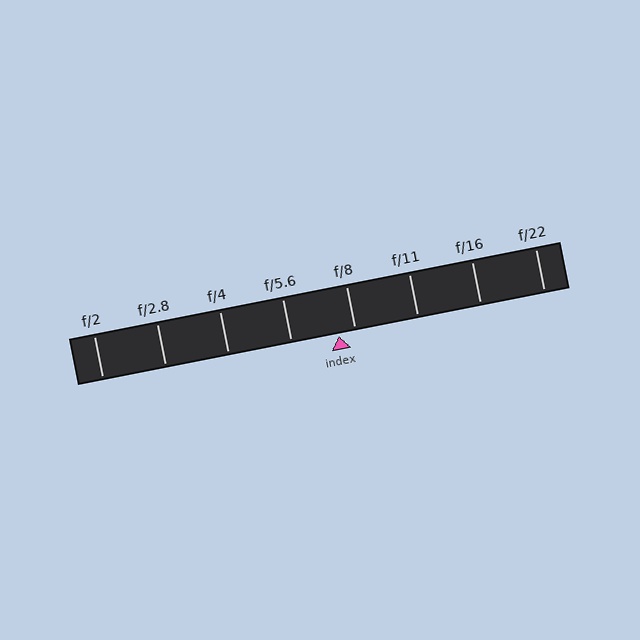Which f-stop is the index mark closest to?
The index mark is closest to f/8.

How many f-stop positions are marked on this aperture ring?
There are 8 f-stop positions marked.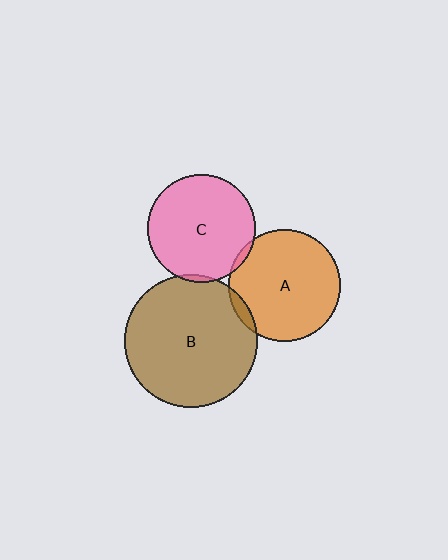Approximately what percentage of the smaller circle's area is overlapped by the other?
Approximately 5%.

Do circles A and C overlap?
Yes.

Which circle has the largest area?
Circle B (brown).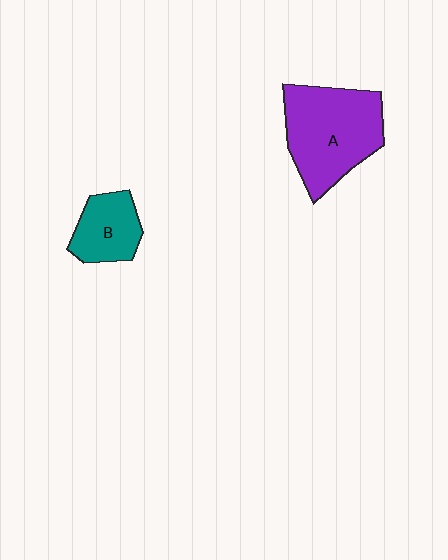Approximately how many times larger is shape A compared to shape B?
Approximately 2.0 times.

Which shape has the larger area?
Shape A (purple).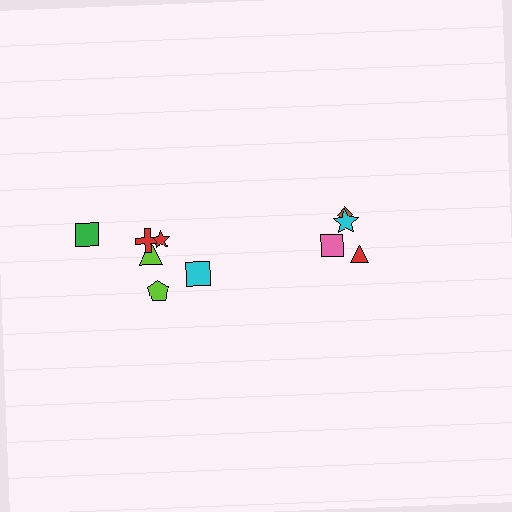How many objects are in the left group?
There are 6 objects.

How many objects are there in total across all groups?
There are 10 objects.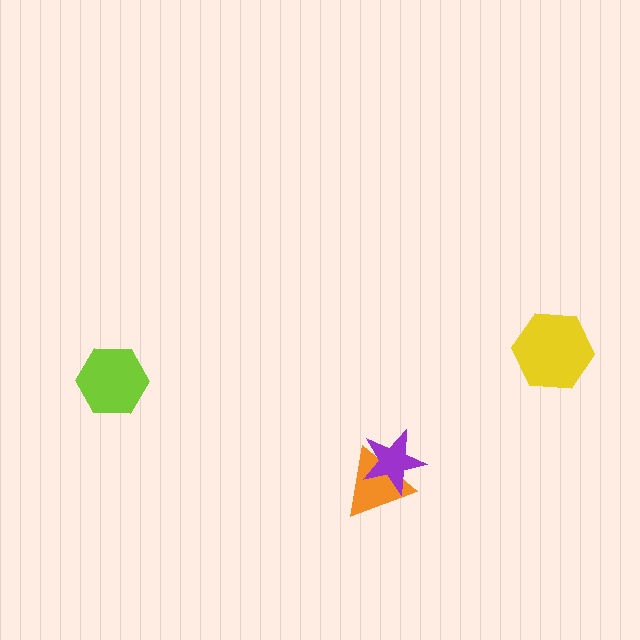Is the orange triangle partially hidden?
Yes, it is partially covered by another shape.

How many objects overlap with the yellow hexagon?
0 objects overlap with the yellow hexagon.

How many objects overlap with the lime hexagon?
0 objects overlap with the lime hexagon.